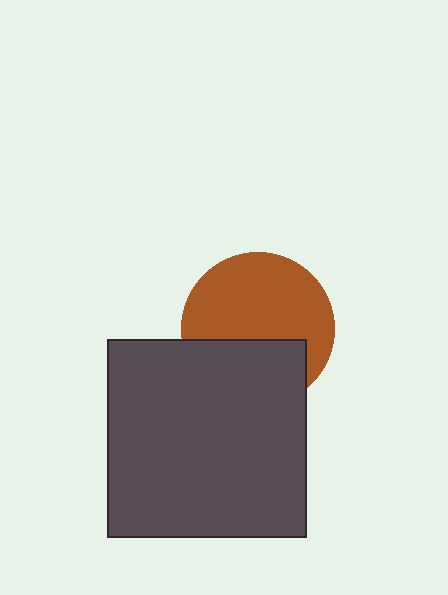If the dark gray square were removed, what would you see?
You would see the complete brown circle.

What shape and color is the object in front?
The object in front is a dark gray square.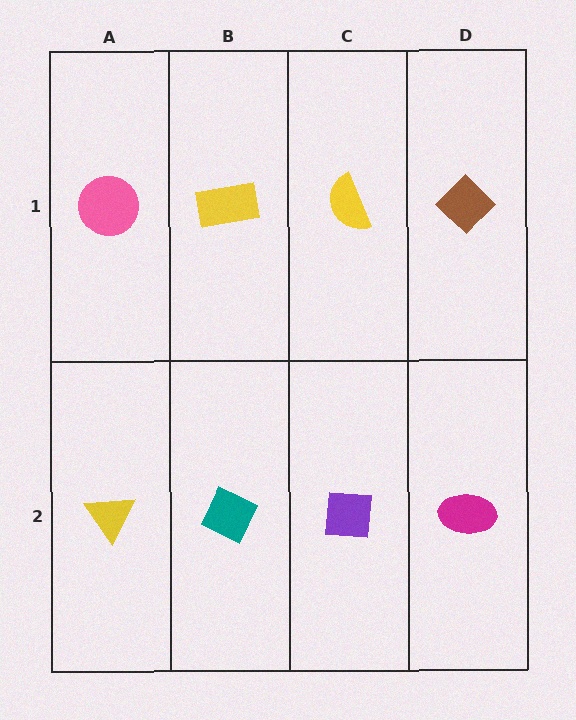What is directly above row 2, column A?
A pink circle.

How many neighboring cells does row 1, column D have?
2.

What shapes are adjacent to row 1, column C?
A purple square (row 2, column C), a yellow rectangle (row 1, column B), a brown diamond (row 1, column D).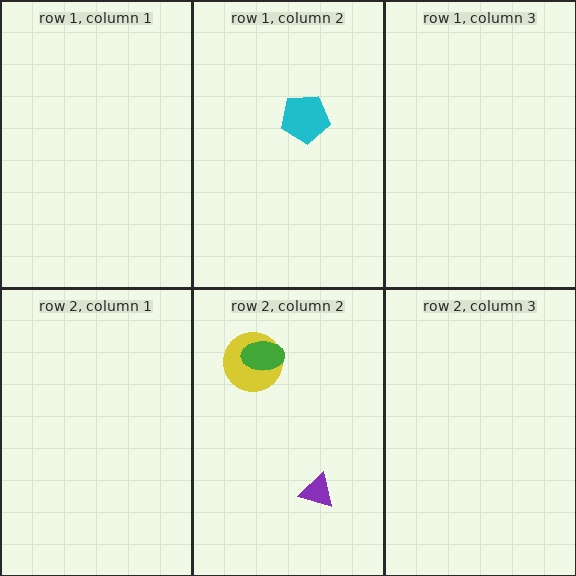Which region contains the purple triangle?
The row 2, column 2 region.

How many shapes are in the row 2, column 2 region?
3.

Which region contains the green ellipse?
The row 2, column 2 region.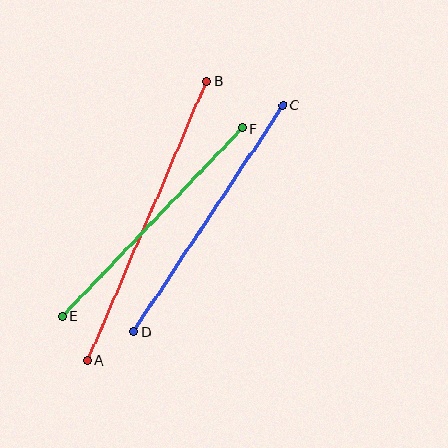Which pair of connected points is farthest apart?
Points A and B are farthest apart.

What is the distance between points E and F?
The distance is approximately 260 pixels.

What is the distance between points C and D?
The distance is approximately 271 pixels.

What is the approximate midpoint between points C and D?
The midpoint is at approximately (208, 219) pixels.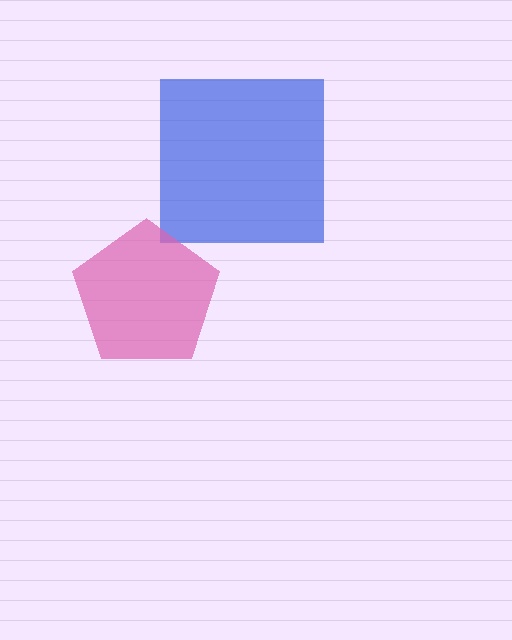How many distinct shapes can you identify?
There are 2 distinct shapes: a blue square, a pink pentagon.